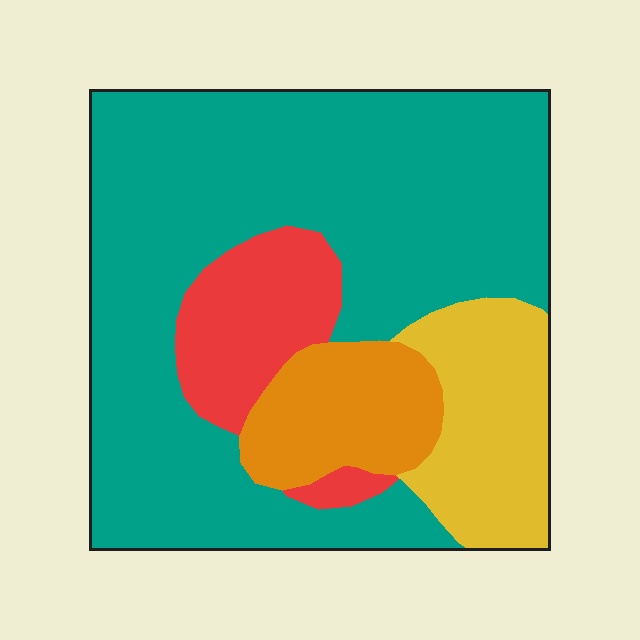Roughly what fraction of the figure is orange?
Orange takes up about one tenth (1/10) of the figure.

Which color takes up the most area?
Teal, at roughly 65%.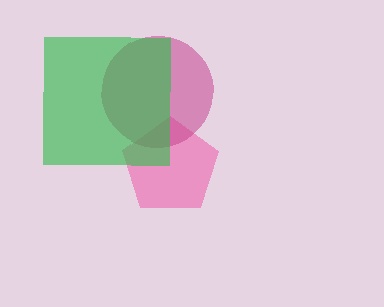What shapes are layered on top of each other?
The layered shapes are: a pink pentagon, a magenta circle, a green square.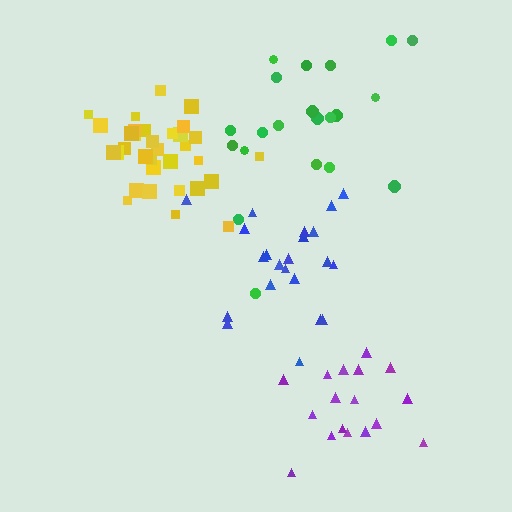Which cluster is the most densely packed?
Yellow.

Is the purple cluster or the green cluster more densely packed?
Purple.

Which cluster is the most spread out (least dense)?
Green.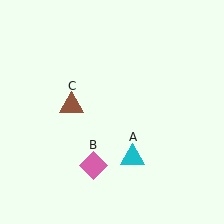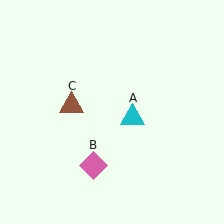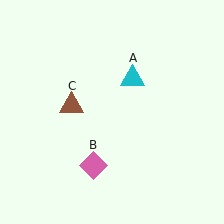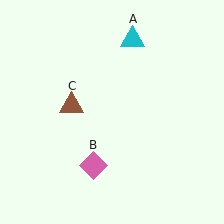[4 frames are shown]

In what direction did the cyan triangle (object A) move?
The cyan triangle (object A) moved up.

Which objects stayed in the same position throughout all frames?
Pink diamond (object B) and brown triangle (object C) remained stationary.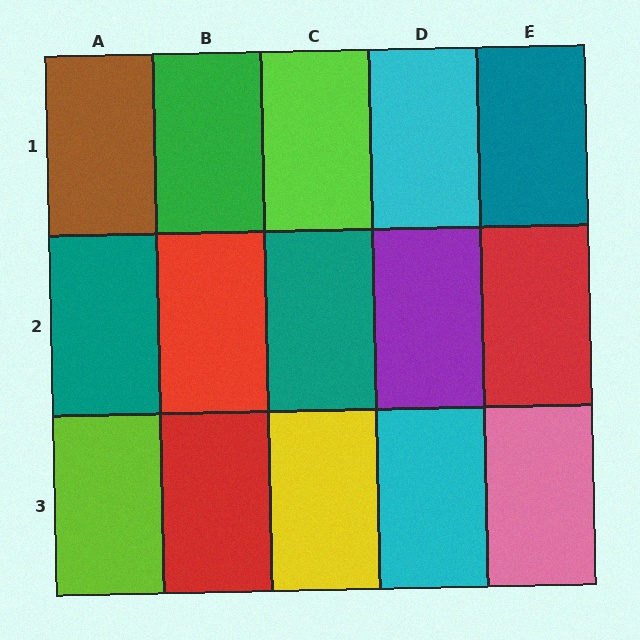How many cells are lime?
2 cells are lime.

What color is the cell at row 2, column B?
Red.